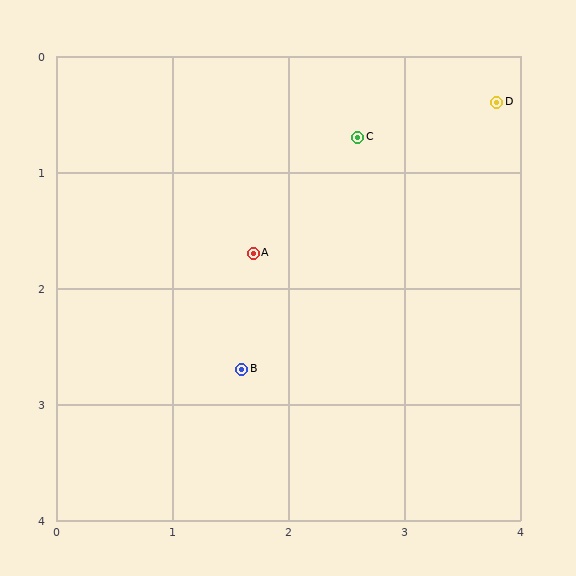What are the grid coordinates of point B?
Point B is at approximately (1.6, 2.7).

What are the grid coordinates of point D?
Point D is at approximately (3.8, 0.4).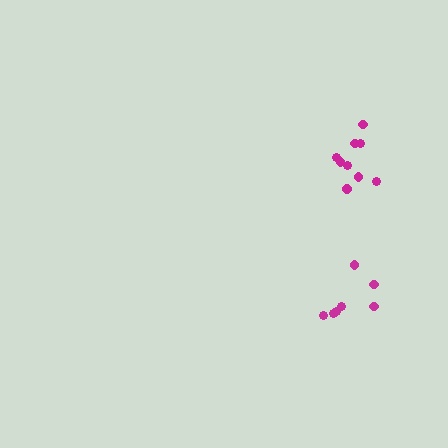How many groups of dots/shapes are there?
There are 2 groups.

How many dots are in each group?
Group 1: 7 dots, Group 2: 9 dots (16 total).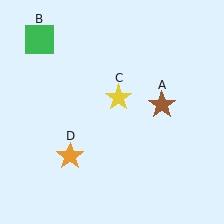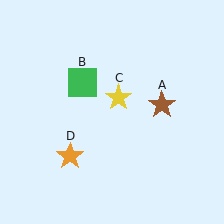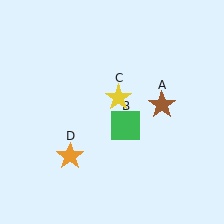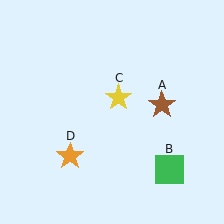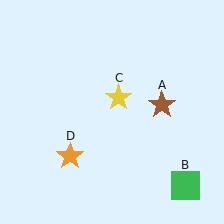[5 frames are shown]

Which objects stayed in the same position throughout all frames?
Brown star (object A) and yellow star (object C) and orange star (object D) remained stationary.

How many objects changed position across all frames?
1 object changed position: green square (object B).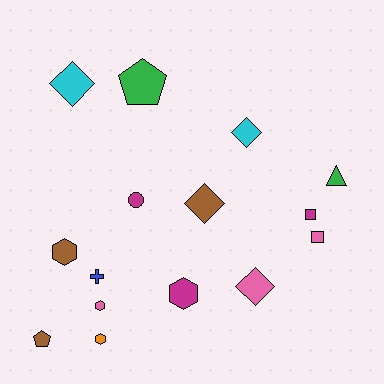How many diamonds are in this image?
There are 4 diamonds.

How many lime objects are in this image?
There are no lime objects.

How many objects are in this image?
There are 15 objects.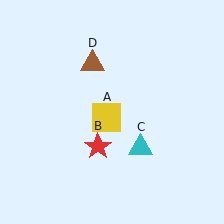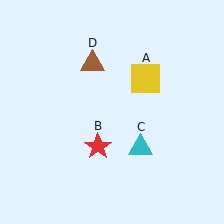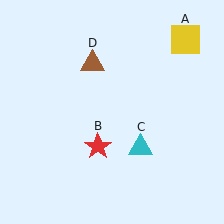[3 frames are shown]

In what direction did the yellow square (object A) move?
The yellow square (object A) moved up and to the right.